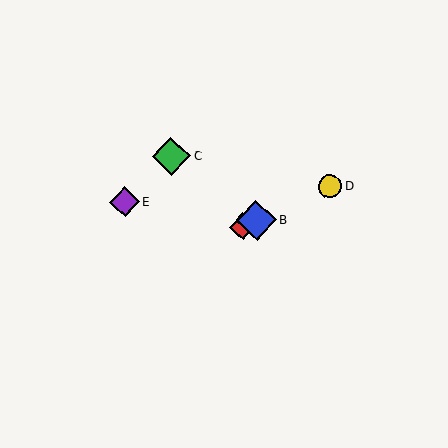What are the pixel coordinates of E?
Object E is at (124, 202).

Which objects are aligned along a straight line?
Objects A, B, D are aligned along a straight line.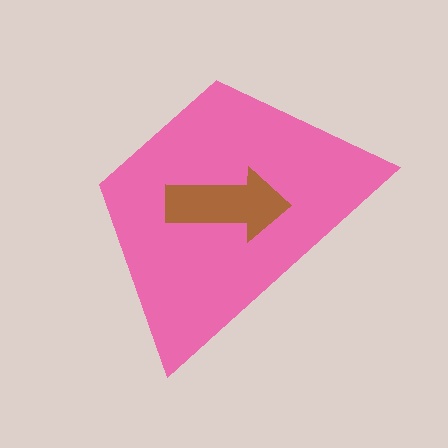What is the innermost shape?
The brown arrow.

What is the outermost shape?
The pink trapezoid.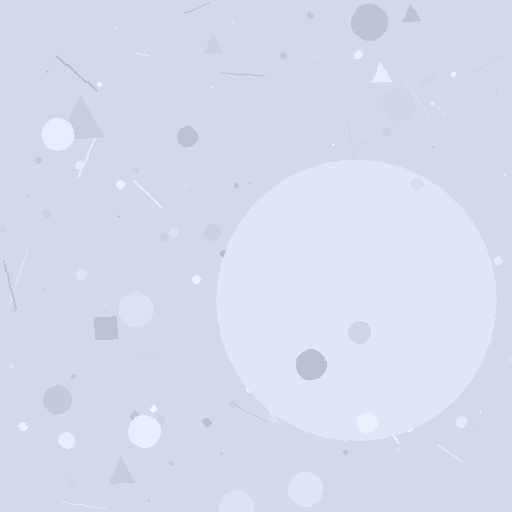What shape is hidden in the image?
A circle is hidden in the image.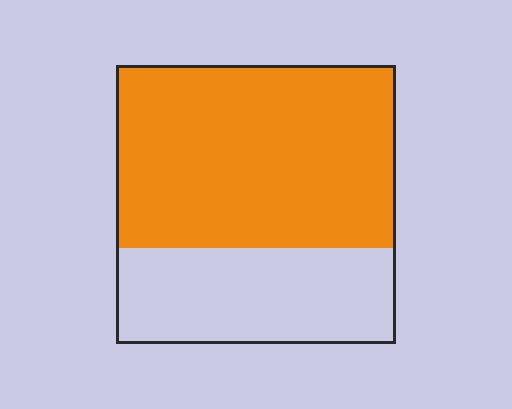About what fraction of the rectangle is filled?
About two thirds (2/3).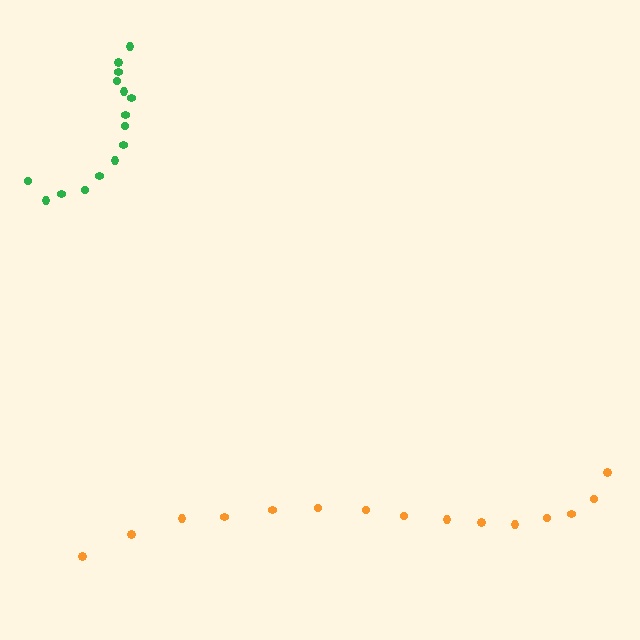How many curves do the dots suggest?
There are 2 distinct paths.